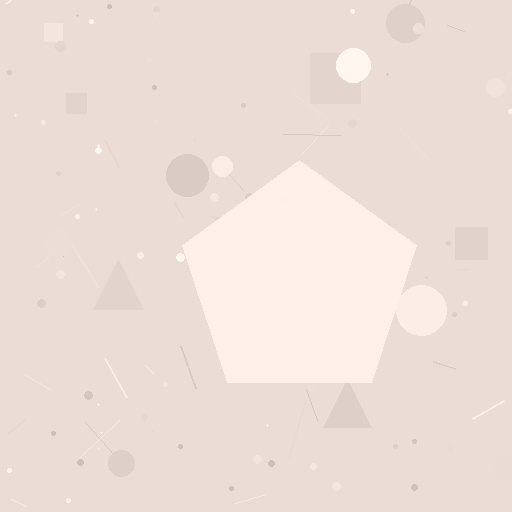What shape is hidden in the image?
A pentagon is hidden in the image.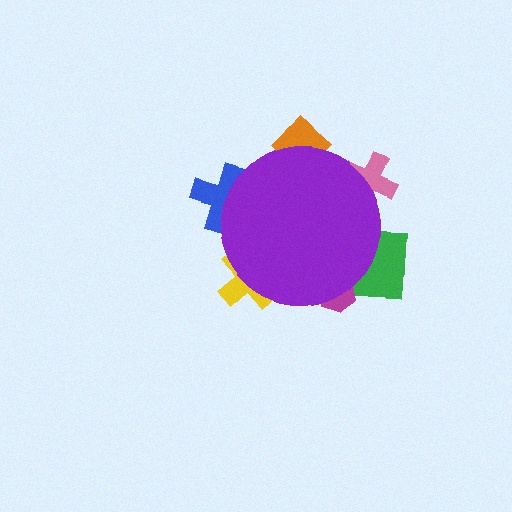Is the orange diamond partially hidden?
Yes, the orange diamond is partially hidden behind the purple circle.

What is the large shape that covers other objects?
A purple circle.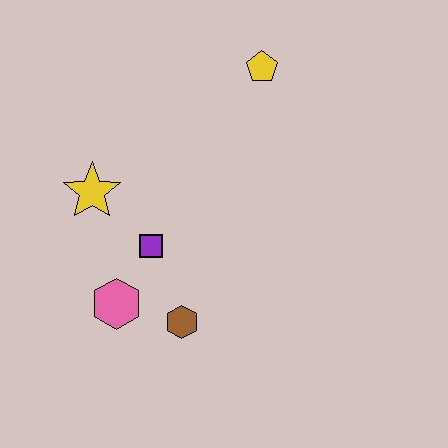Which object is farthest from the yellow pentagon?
The pink hexagon is farthest from the yellow pentagon.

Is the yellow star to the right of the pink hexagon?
No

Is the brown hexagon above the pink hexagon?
No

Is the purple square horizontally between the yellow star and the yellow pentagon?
Yes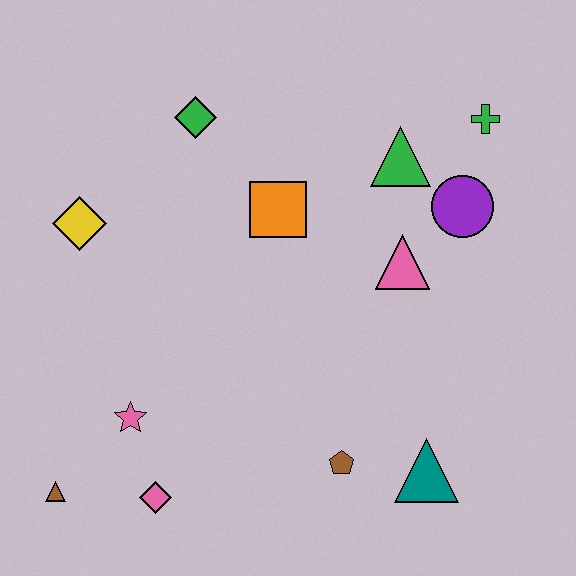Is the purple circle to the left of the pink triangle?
No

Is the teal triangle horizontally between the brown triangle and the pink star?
No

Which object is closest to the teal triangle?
The brown pentagon is closest to the teal triangle.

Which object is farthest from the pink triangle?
The brown triangle is farthest from the pink triangle.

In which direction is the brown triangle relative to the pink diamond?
The brown triangle is to the left of the pink diamond.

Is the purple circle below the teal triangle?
No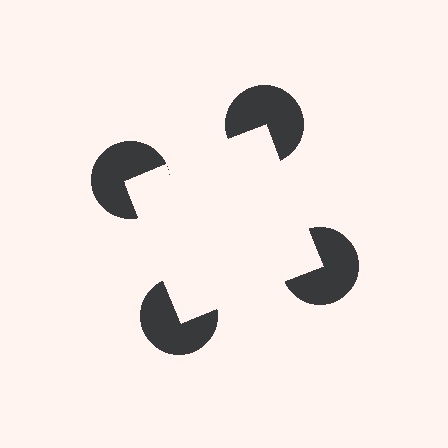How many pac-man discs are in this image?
There are 4 — one at each vertex of the illusory square.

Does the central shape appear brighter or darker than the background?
It typically appears slightly brighter than the background, even though no actual brightness change is drawn.